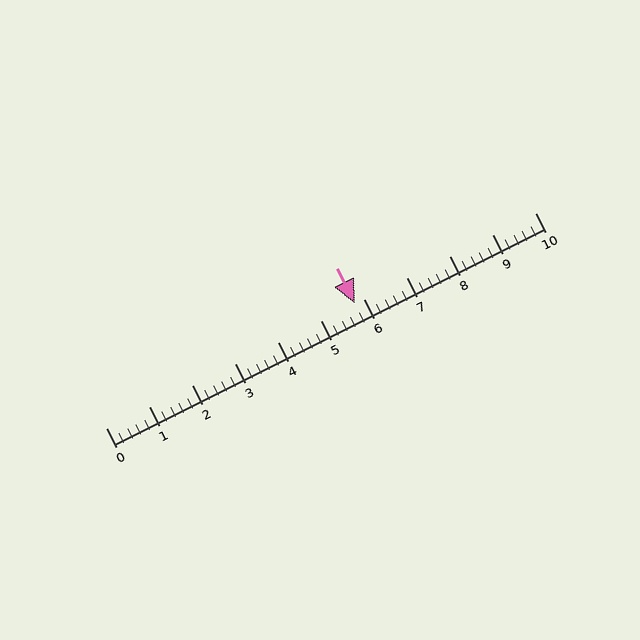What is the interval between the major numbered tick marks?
The major tick marks are spaced 1 units apart.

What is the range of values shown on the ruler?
The ruler shows values from 0 to 10.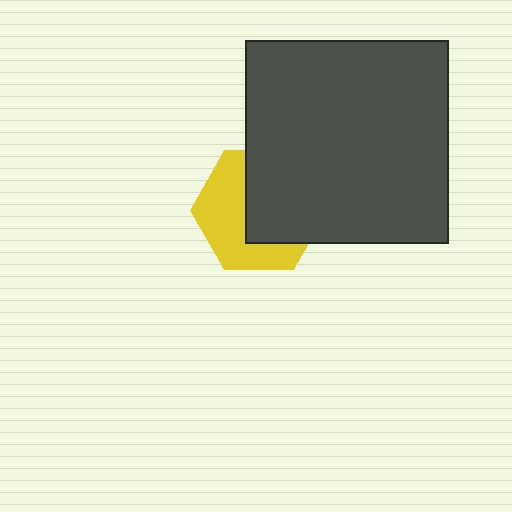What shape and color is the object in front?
The object in front is a dark gray square.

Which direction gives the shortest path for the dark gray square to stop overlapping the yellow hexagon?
Moving toward the upper-right gives the shortest separation.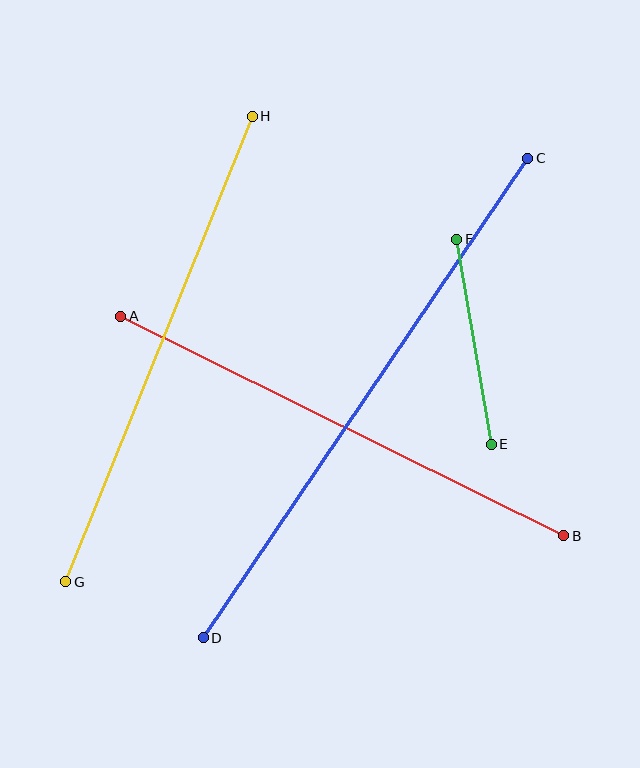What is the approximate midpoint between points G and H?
The midpoint is at approximately (159, 349) pixels.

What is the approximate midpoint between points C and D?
The midpoint is at approximately (365, 398) pixels.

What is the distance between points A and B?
The distance is approximately 495 pixels.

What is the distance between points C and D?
The distance is approximately 579 pixels.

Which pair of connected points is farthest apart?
Points C and D are farthest apart.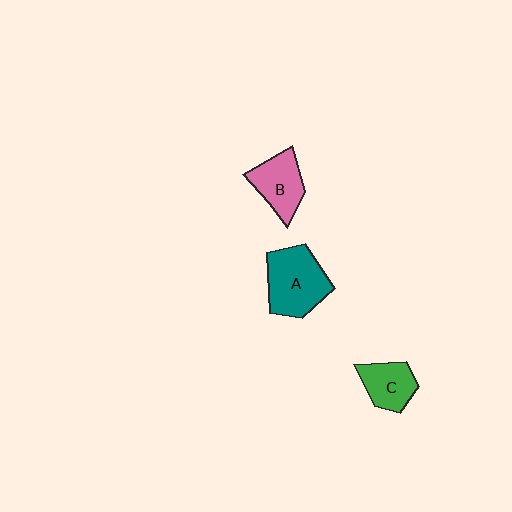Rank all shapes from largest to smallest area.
From largest to smallest: A (teal), B (pink), C (green).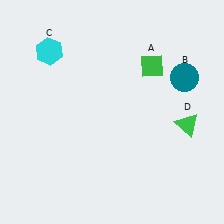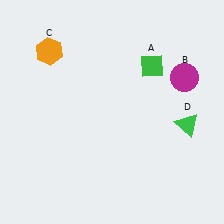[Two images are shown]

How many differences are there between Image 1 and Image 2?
There are 2 differences between the two images.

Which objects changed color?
B changed from teal to magenta. C changed from cyan to orange.